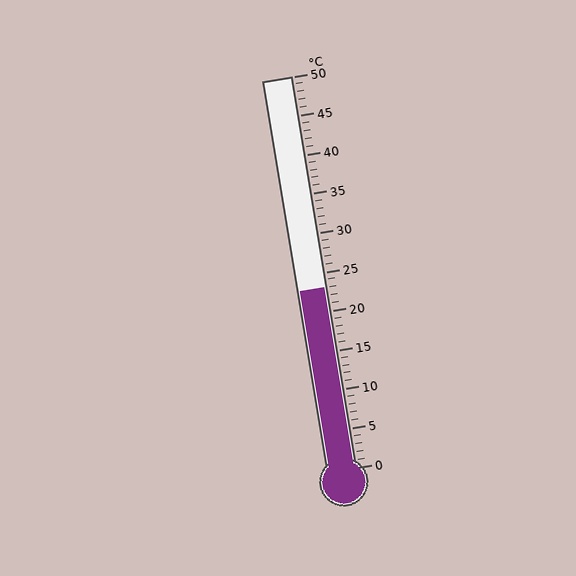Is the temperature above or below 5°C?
The temperature is above 5°C.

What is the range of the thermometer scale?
The thermometer scale ranges from 0°C to 50°C.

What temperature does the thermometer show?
The thermometer shows approximately 23°C.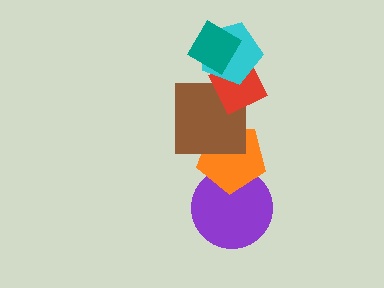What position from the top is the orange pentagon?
The orange pentagon is 5th from the top.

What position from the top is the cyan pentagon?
The cyan pentagon is 2nd from the top.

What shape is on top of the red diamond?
The cyan pentagon is on top of the red diamond.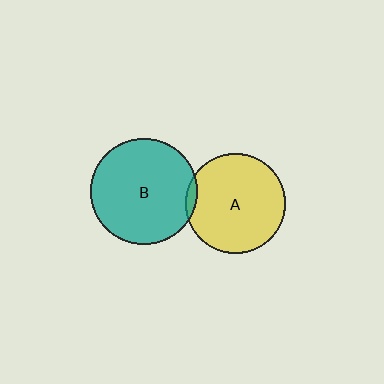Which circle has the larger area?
Circle B (teal).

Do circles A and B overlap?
Yes.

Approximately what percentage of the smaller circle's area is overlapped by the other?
Approximately 5%.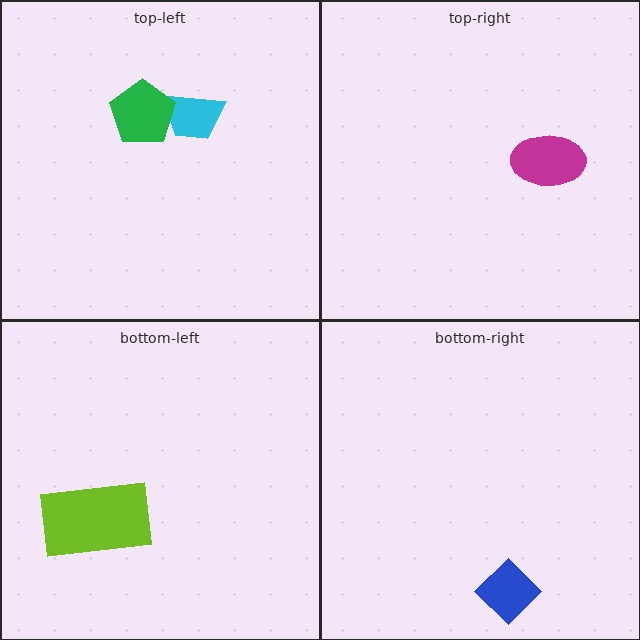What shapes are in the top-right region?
The magenta ellipse.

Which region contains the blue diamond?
The bottom-right region.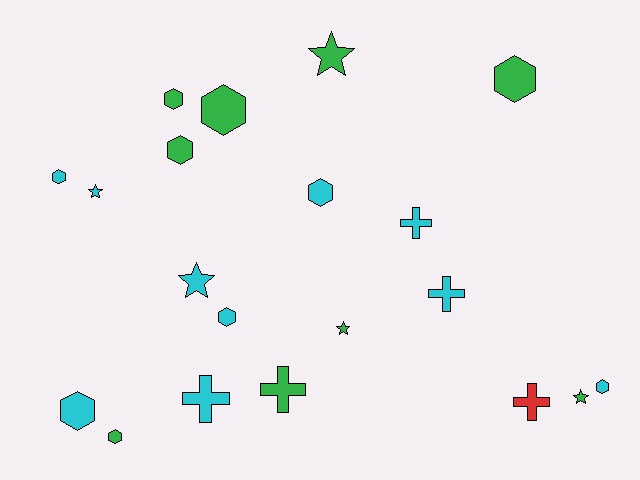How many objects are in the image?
There are 20 objects.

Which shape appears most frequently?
Hexagon, with 10 objects.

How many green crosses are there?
There is 1 green cross.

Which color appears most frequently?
Cyan, with 10 objects.